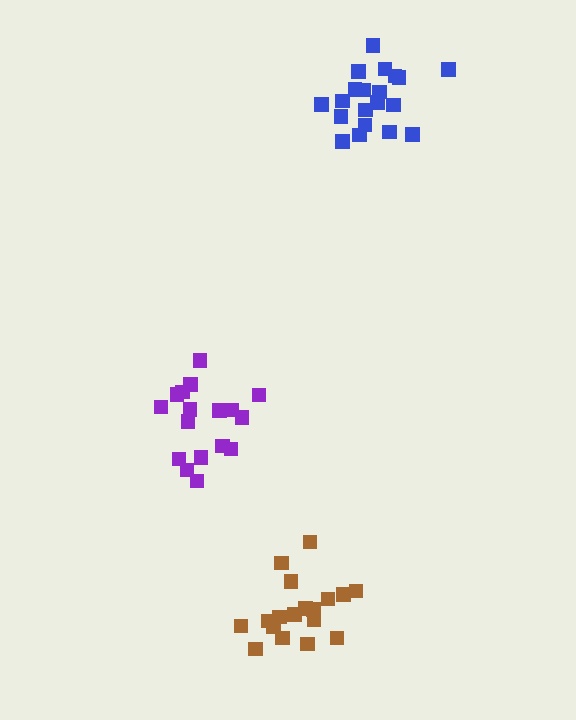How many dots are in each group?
Group 1: 17 dots, Group 2: 21 dots, Group 3: 18 dots (56 total).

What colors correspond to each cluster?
The clusters are colored: purple, blue, brown.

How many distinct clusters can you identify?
There are 3 distinct clusters.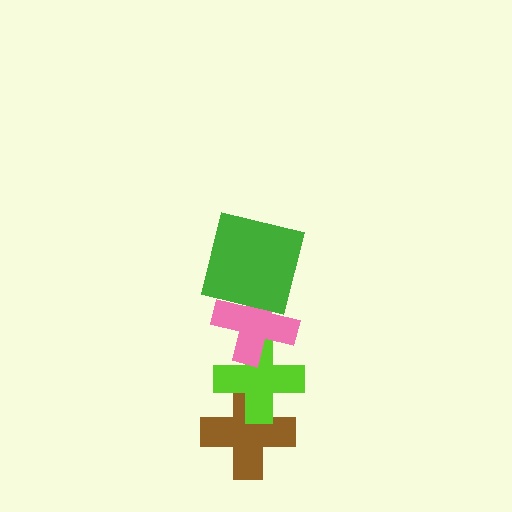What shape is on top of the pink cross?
The green square is on top of the pink cross.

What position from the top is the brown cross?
The brown cross is 4th from the top.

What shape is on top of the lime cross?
The pink cross is on top of the lime cross.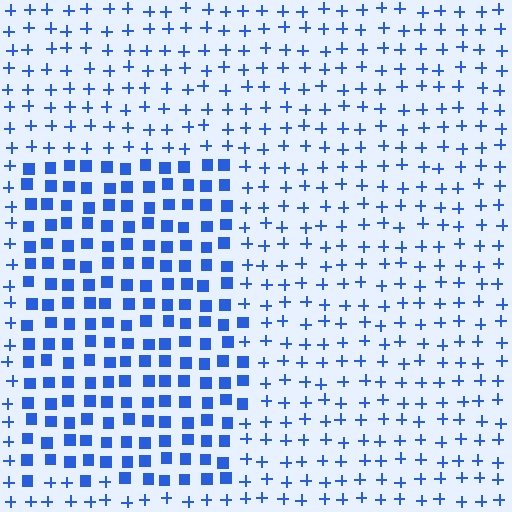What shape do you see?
I see a rectangle.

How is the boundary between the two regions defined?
The boundary is defined by a change in element shape: squares inside vs. plus signs outside. All elements share the same color and spacing.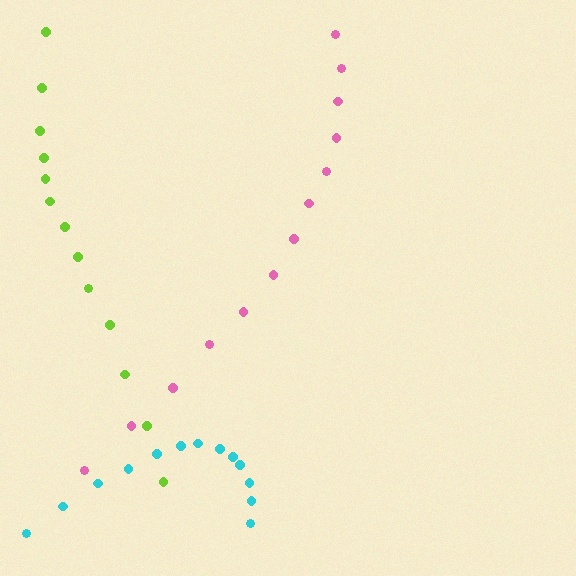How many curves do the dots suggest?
There are 3 distinct paths.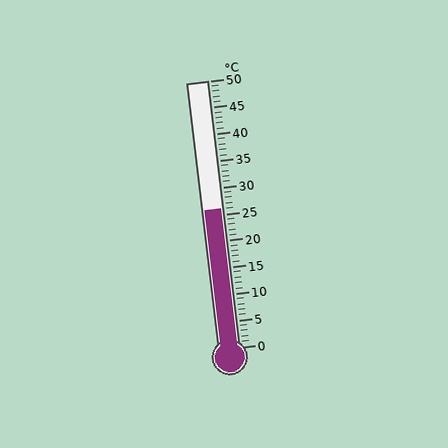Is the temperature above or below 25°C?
The temperature is above 25°C.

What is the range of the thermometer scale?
The thermometer scale ranges from 0°C to 50°C.